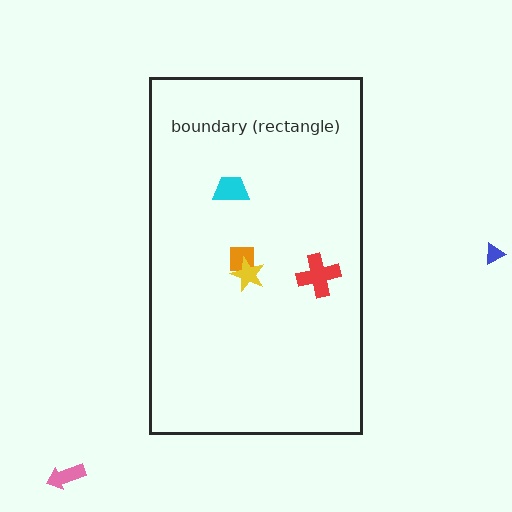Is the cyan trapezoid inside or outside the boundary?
Inside.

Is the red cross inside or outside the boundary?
Inside.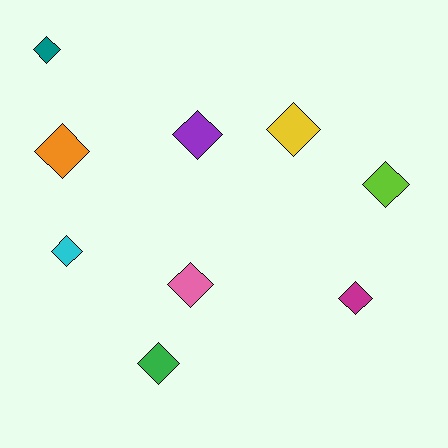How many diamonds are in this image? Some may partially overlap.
There are 9 diamonds.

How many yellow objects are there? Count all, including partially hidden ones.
There is 1 yellow object.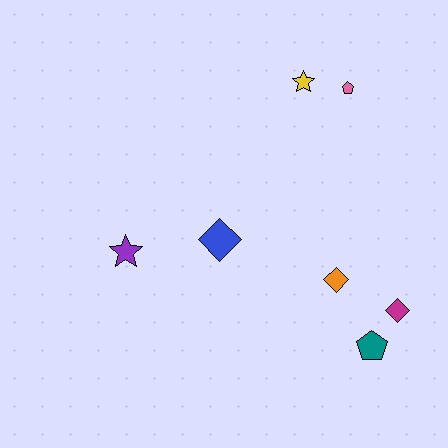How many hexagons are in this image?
There are no hexagons.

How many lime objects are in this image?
There are no lime objects.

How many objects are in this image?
There are 7 objects.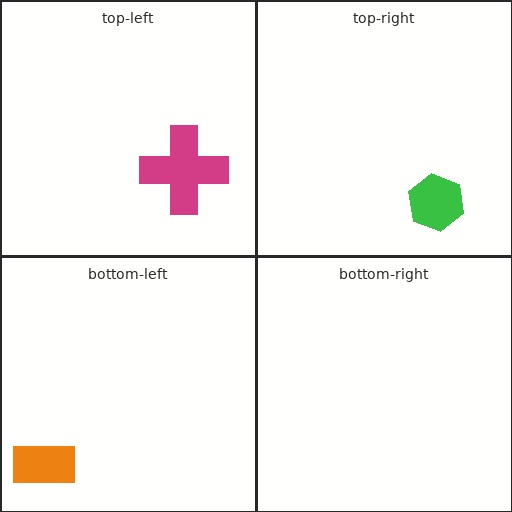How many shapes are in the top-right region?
1.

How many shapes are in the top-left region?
1.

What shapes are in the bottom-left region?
The orange rectangle.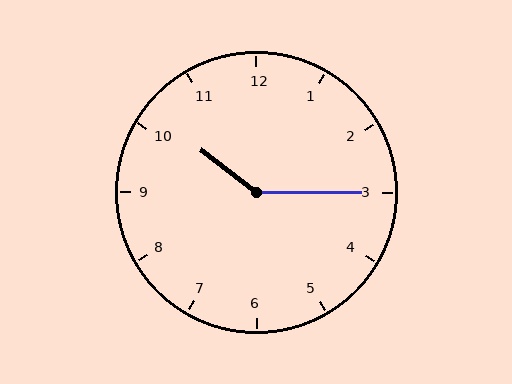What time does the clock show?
10:15.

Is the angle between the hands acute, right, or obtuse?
It is obtuse.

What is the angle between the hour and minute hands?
Approximately 142 degrees.